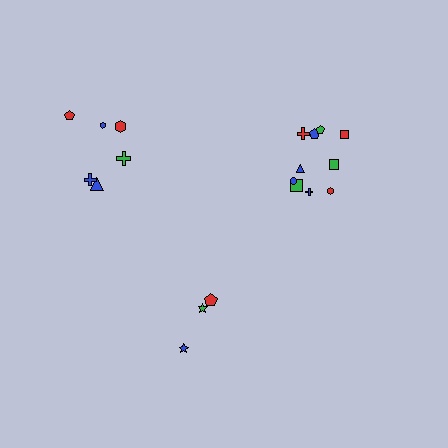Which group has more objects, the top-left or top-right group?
The top-right group.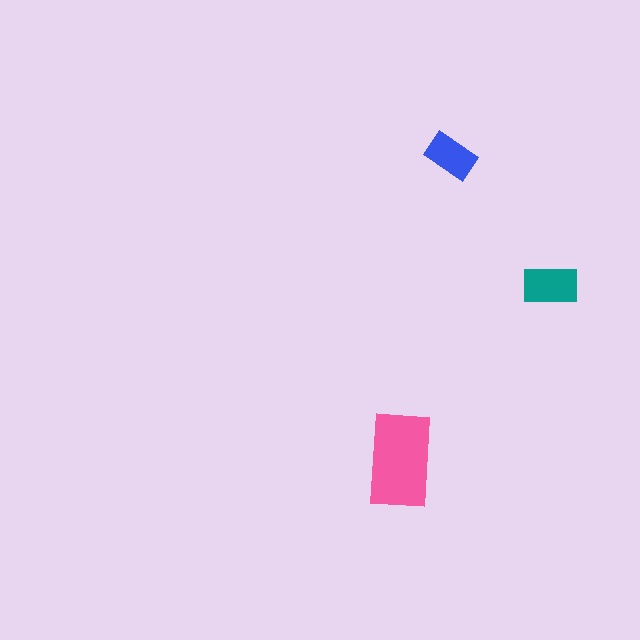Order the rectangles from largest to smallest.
the pink one, the teal one, the blue one.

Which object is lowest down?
The pink rectangle is bottommost.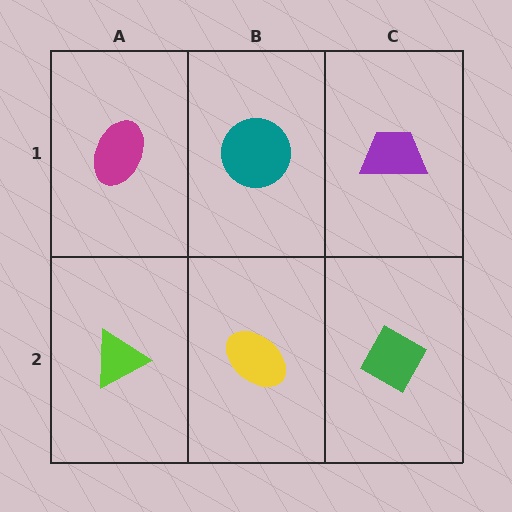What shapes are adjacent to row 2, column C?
A purple trapezoid (row 1, column C), a yellow ellipse (row 2, column B).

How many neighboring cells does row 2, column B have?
3.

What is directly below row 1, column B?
A yellow ellipse.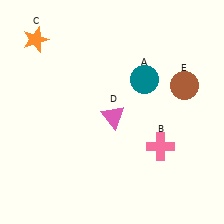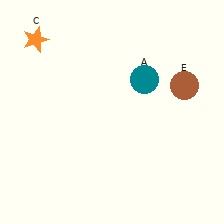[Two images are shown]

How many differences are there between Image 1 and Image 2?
There are 2 differences between the two images.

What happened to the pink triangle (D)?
The pink triangle (D) was removed in Image 2. It was in the bottom-right area of Image 1.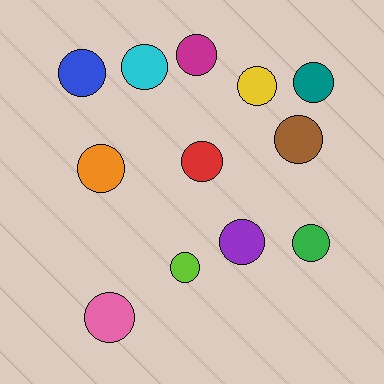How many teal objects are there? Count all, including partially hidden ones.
There is 1 teal object.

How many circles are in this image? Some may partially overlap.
There are 12 circles.